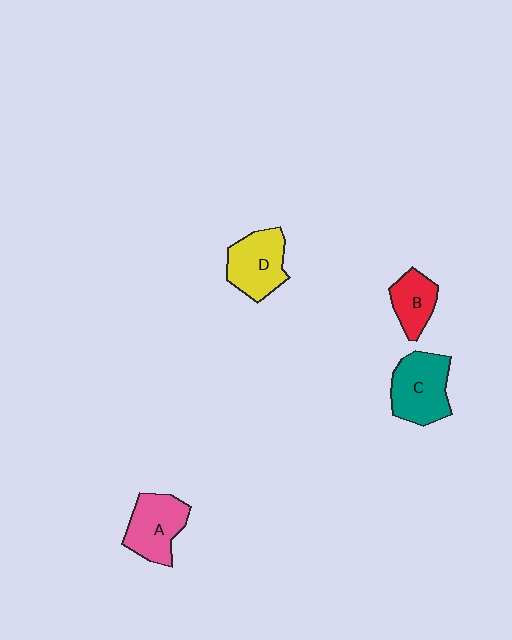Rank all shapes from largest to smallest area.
From largest to smallest: C (teal), D (yellow), A (pink), B (red).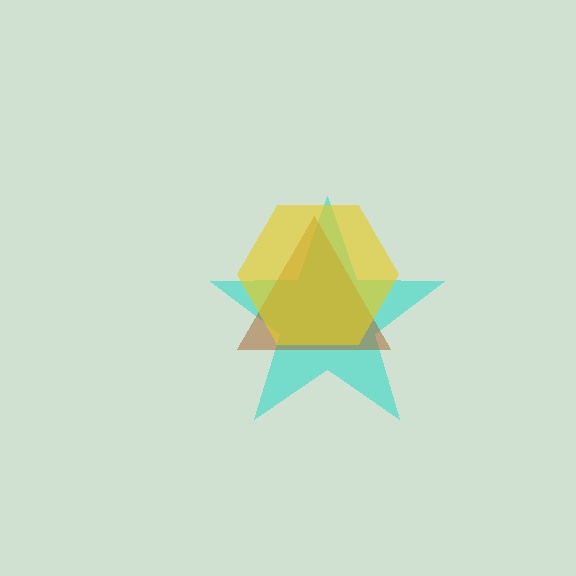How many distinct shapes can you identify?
There are 3 distinct shapes: a cyan star, a brown triangle, a yellow hexagon.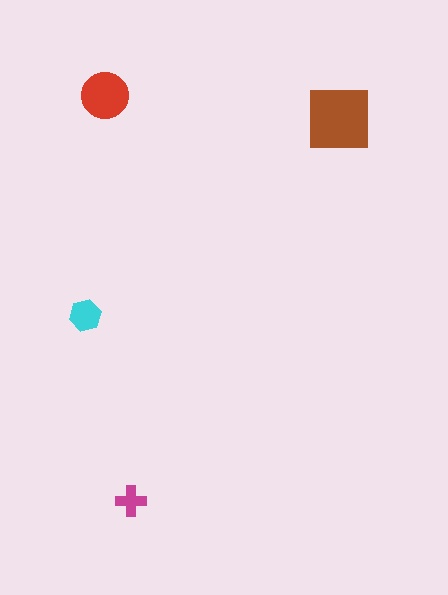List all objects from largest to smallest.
The brown square, the red circle, the cyan hexagon, the magenta cross.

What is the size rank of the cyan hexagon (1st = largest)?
3rd.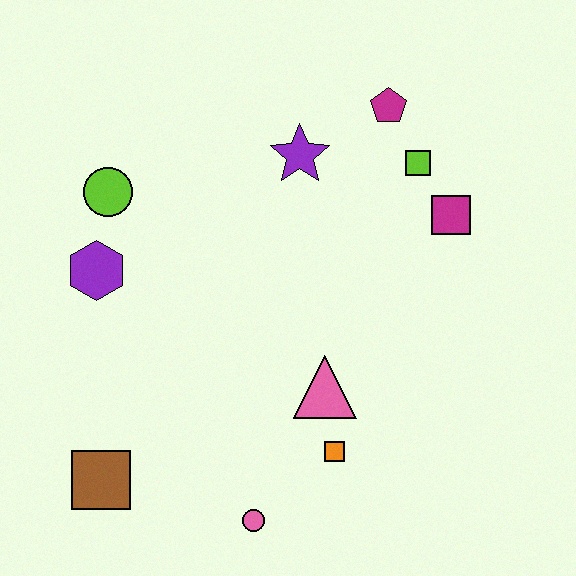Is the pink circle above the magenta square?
No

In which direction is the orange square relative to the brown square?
The orange square is to the right of the brown square.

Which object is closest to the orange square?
The pink triangle is closest to the orange square.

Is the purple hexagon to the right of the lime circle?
No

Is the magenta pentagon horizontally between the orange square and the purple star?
No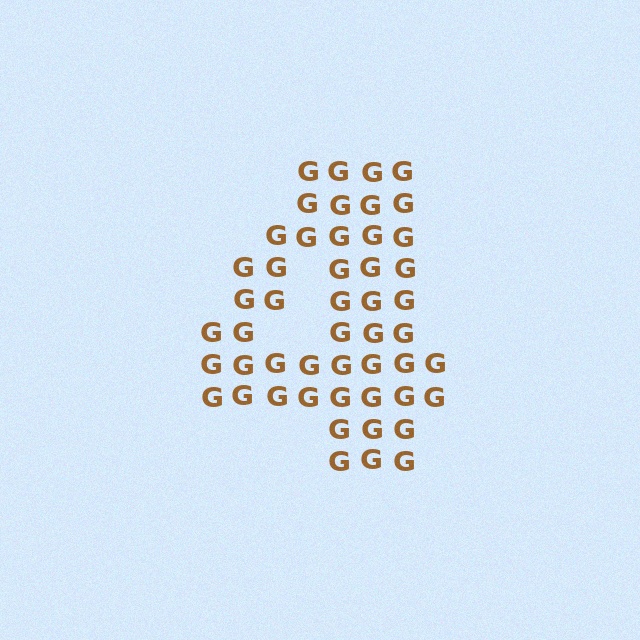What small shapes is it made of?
It is made of small letter G's.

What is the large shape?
The large shape is the digit 4.